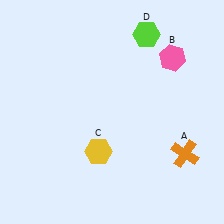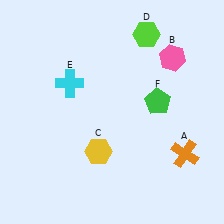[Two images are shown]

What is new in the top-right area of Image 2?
A green pentagon (F) was added in the top-right area of Image 2.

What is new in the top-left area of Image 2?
A cyan cross (E) was added in the top-left area of Image 2.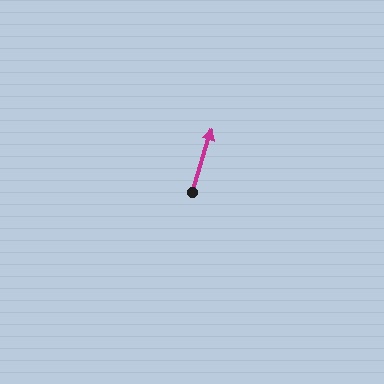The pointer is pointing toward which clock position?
Roughly 1 o'clock.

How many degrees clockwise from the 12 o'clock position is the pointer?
Approximately 17 degrees.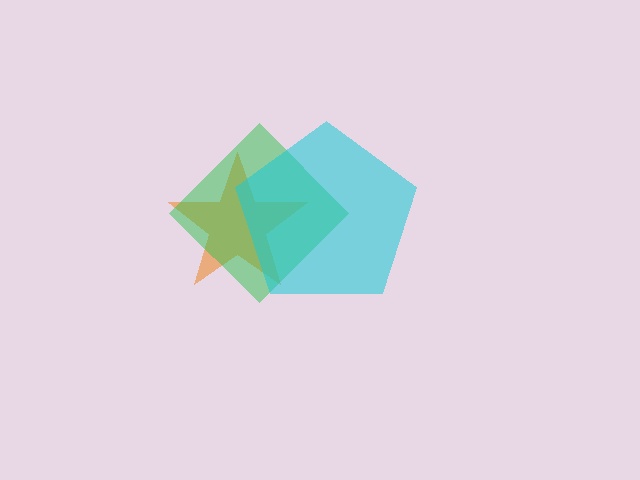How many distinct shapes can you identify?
There are 3 distinct shapes: an orange star, a green diamond, a cyan pentagon.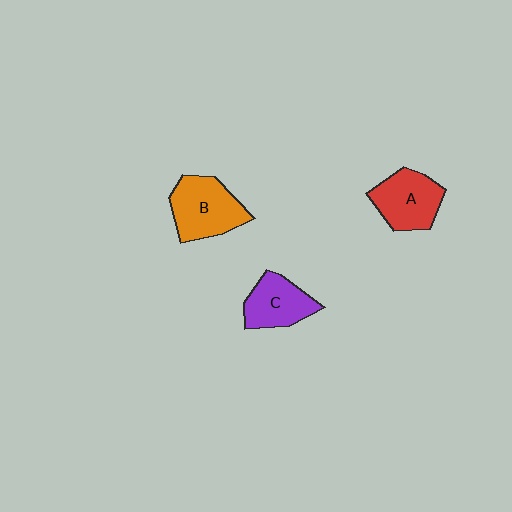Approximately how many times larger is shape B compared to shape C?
Approximately 1.3 times.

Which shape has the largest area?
Shape B (orange).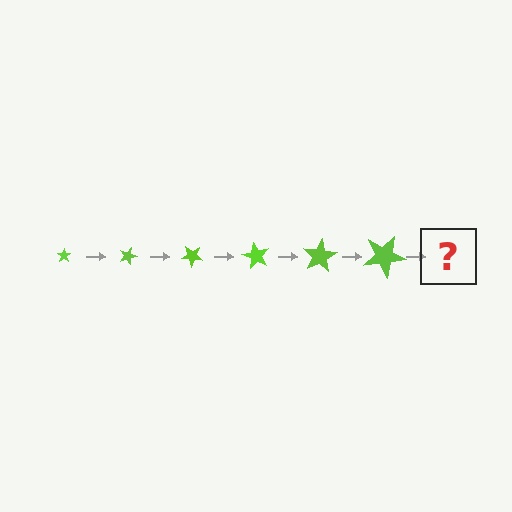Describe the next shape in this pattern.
It should be a star, larger than the previous one and rotated 120 degrees from the start.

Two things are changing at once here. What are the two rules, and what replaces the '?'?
The two rules are that the star grows larger each step and it rotates 20 degrees each step. The '?' should be a star, larger than the previous one and rotated 120 degrees from the start.